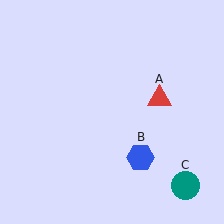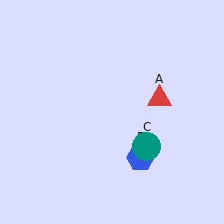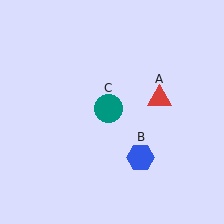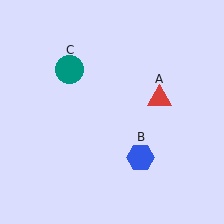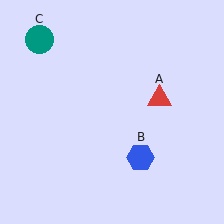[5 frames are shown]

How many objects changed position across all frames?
1 object changed position: teal circle (object C).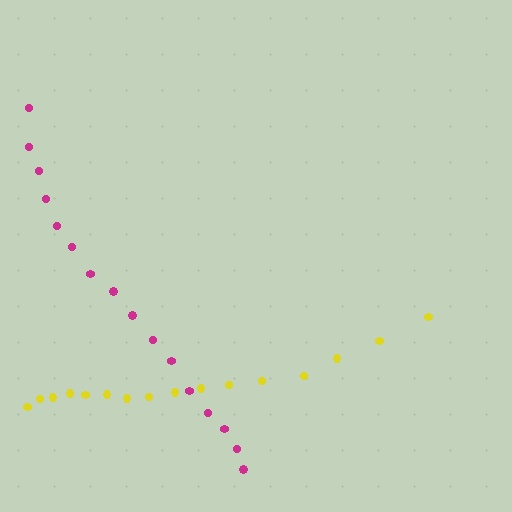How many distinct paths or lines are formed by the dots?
There are 2 distinct paths.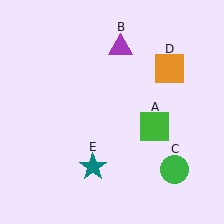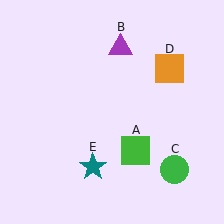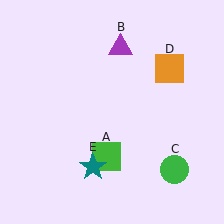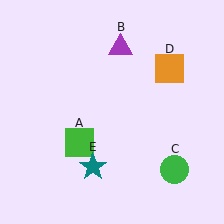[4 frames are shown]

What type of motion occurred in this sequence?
The green square (object A) rotated clockwise around the center of the scene.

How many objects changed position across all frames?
1 object changed position: green square (object A).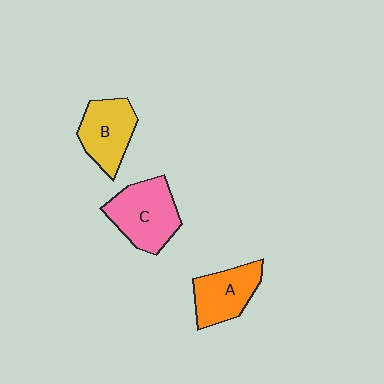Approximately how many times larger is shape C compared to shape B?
Approximately 1.2 times.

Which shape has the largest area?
Shape C (pink).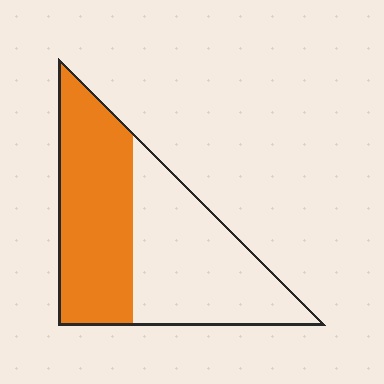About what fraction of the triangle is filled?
About one half (1/2).